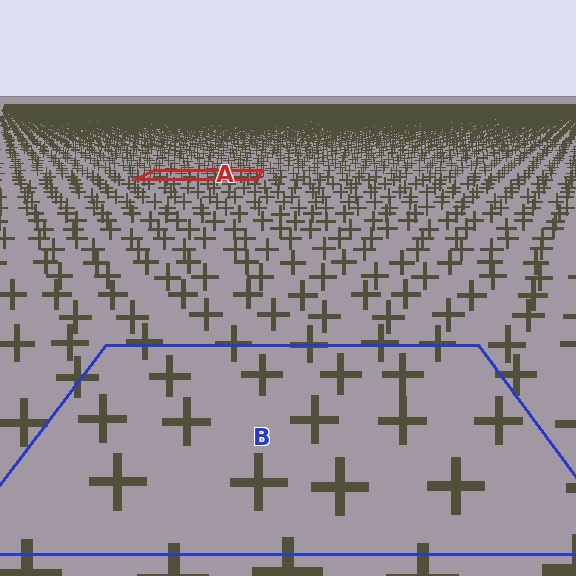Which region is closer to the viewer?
Region B is closer. The texture elements there are larger and more spread out.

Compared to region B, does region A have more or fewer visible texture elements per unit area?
Region A has more texture elements per unit area — they are packed more densely because it is farther away.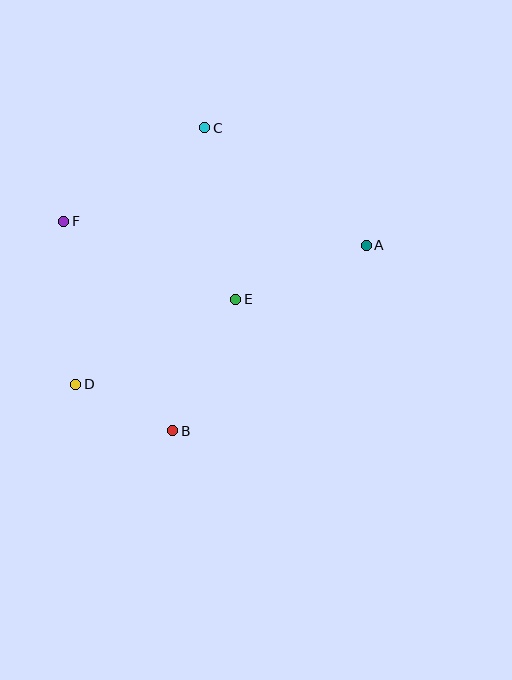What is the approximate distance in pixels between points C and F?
The distance between C and F is approximately 169 pixels.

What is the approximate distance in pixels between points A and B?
The distance between A and B is approximately 268 pixels.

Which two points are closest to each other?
Points B and D are closest to each other.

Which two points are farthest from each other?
Points A and D are farthest from each other.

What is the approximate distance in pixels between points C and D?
The distance between C and D is approximately 287 pixels.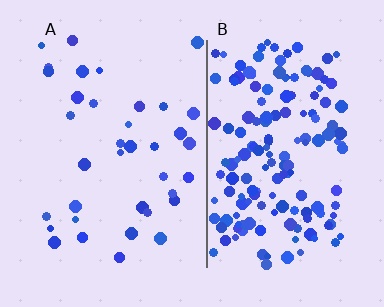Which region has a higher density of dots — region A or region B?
B (the right).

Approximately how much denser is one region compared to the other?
Approximately 4.5× — region B over region A.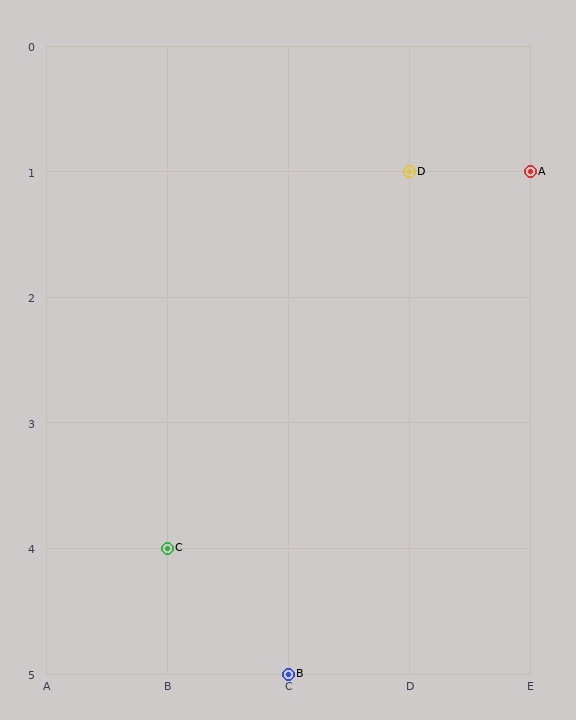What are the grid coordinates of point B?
Point B is at grid coordinates (C, 5).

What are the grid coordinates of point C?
Point C is at grid coordinates (B, 4).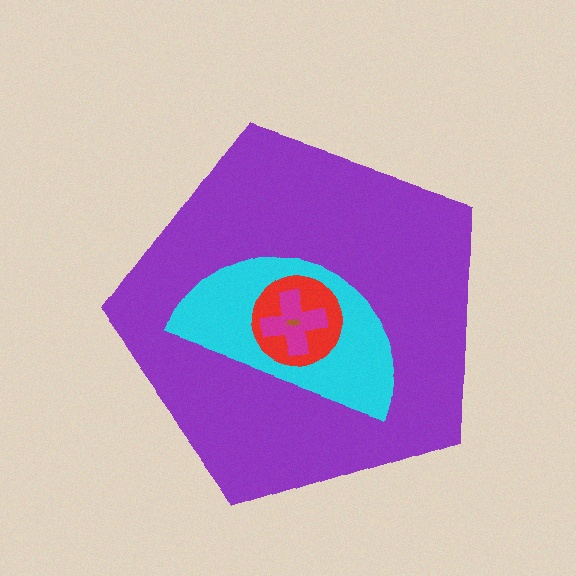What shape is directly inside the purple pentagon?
The cyan semicircle.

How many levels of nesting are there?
5.